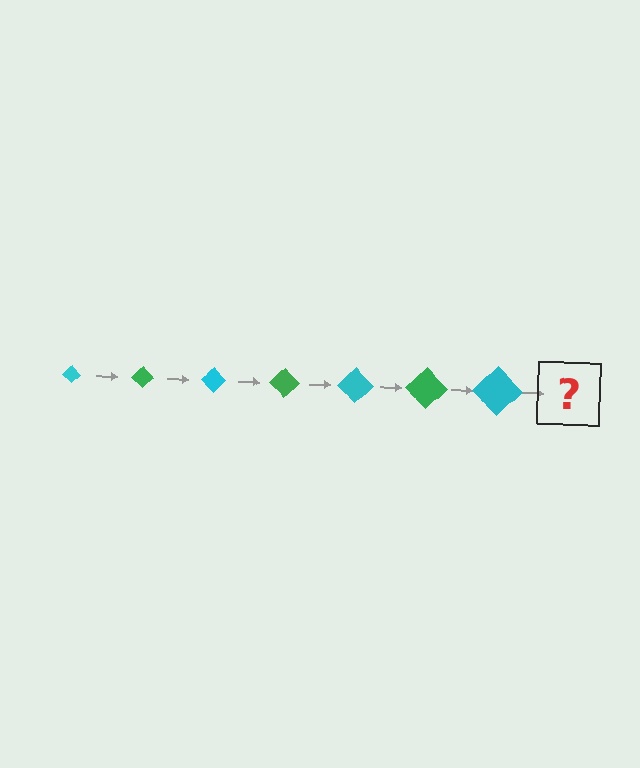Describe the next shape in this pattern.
It should be a green diamond, larger than the previous one.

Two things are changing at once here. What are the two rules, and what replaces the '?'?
The two rules are that the diamond grows larger each step and the color cycles through cyan and green. The '?' should be a green diamond, larger than the previous one.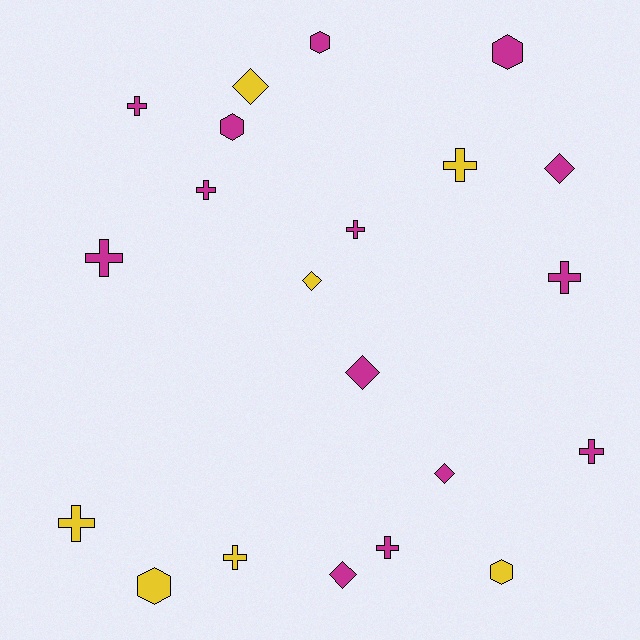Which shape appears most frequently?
Cross, with 10 objects.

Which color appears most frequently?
Magenta, with 14 objects.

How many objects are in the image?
There are 21 objects.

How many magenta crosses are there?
There are 7 magenta crosses.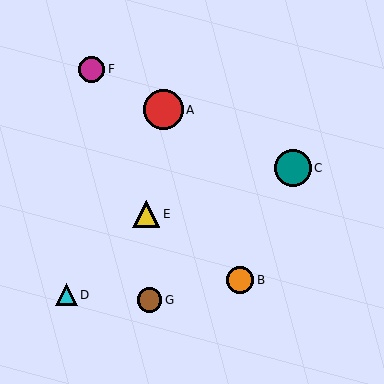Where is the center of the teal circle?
The center of the teal circle is at (293, 168).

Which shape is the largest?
The red circle (labeled A) is the largest.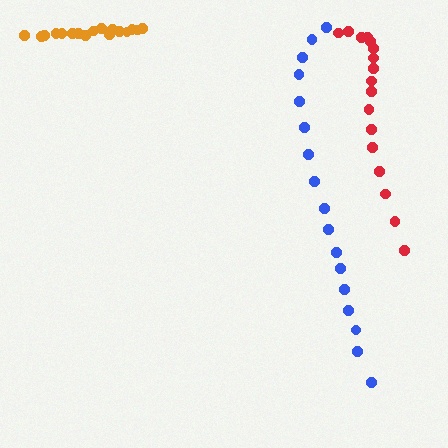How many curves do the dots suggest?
There are 3 distinct paths.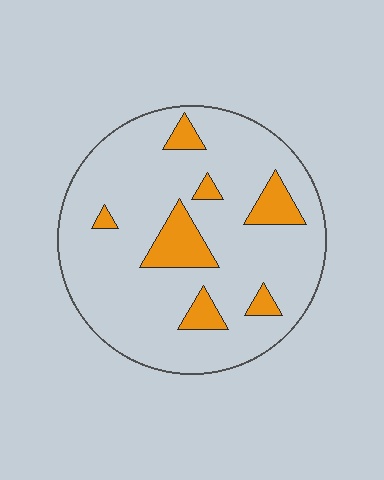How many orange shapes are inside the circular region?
7.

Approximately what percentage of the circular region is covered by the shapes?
Approximately 15%.